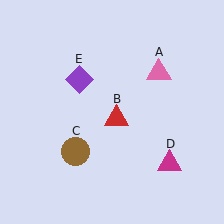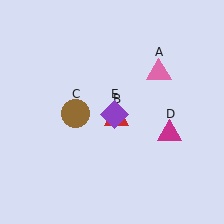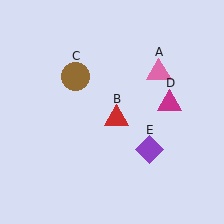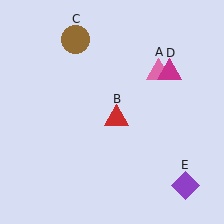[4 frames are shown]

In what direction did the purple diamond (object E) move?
The purple diamond (object E) moved down and to the right.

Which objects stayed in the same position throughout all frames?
Pink triangle (object A) and red triangle (object B) remained stationary.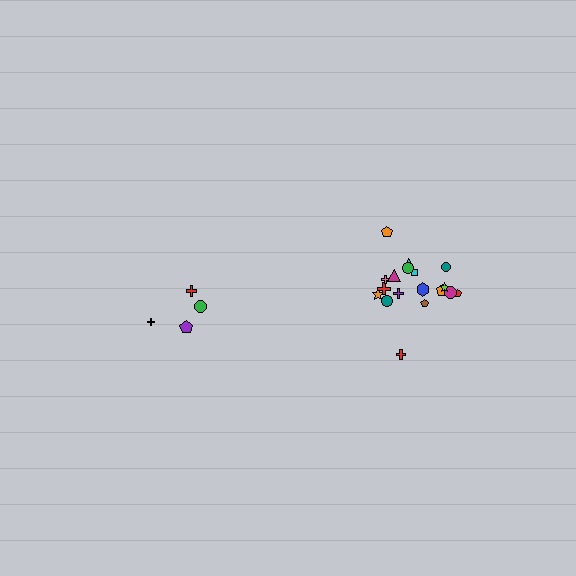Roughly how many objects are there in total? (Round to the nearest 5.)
Roughly 20 objects in total.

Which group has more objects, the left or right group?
The right group.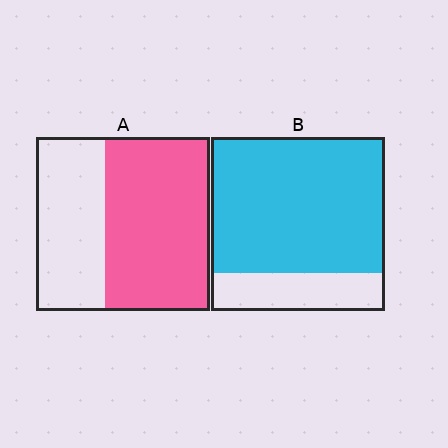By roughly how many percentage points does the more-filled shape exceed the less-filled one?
By roughly 20 percentage points (B over A).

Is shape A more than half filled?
Yes.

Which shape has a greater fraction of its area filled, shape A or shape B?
Shape B.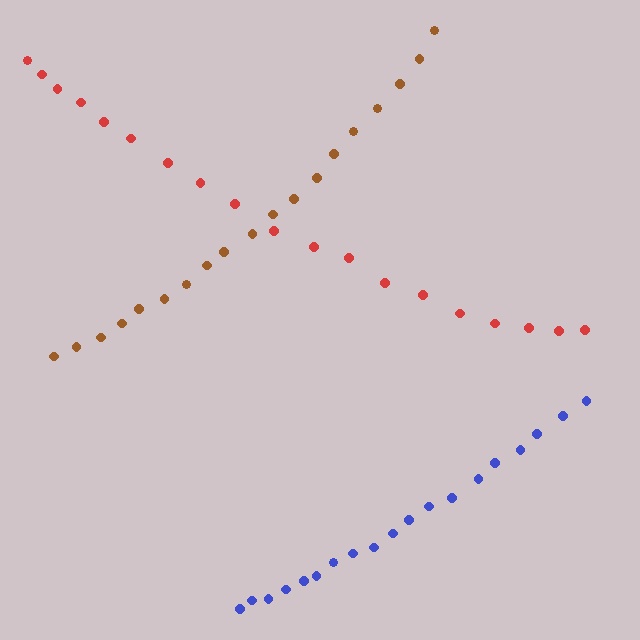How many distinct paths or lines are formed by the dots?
There are 3 distinct paths.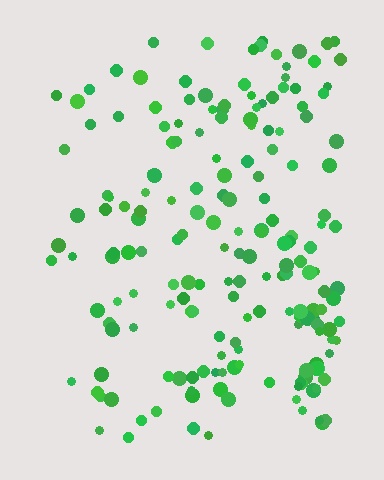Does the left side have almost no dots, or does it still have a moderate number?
Still a moderate number, just noticeably fewer than the right.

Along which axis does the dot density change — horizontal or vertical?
Horizontal.